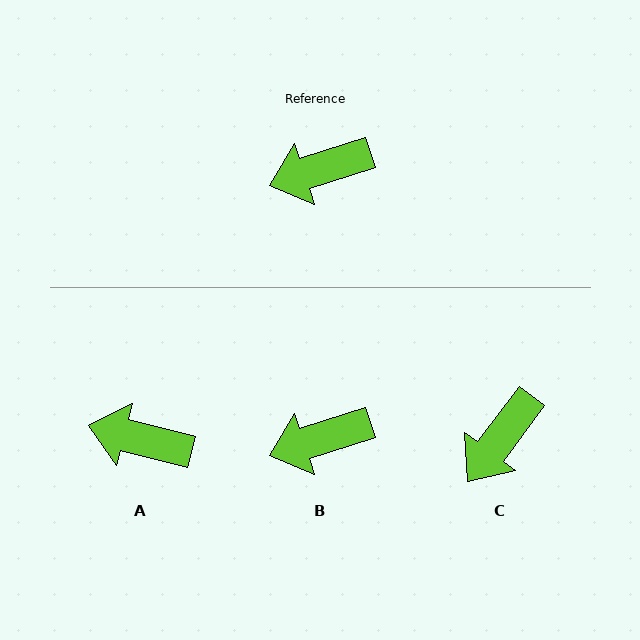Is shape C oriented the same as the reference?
No, it is off by about 35 degrees.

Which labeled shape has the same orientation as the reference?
B.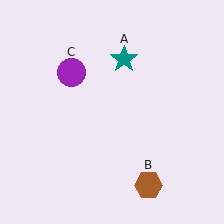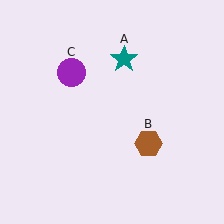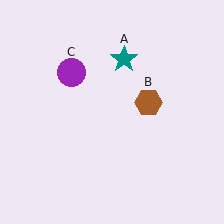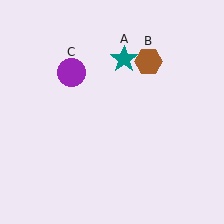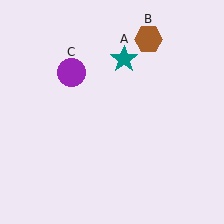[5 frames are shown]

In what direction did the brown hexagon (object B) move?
The brown hexagon (object B) moved up.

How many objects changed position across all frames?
1 object changed position: brown hexagon (object B).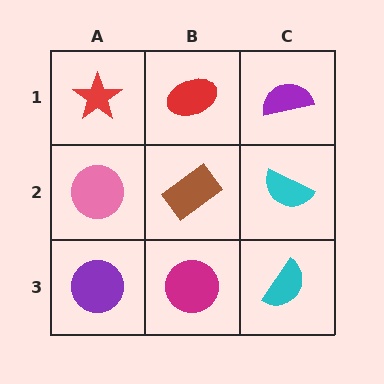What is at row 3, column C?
A cyan semicircle.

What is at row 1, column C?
A purple semicircle.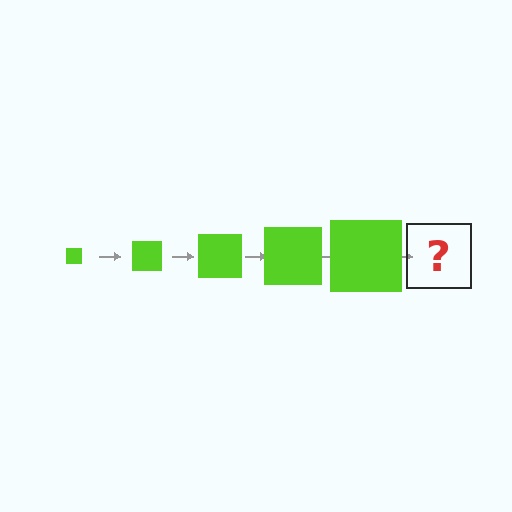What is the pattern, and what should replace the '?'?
The pattern is that the square gets progressively larger each step. The '?' should be a lime square, larger than the previous one.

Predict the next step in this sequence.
The next step is a lime square, larger than the previous one.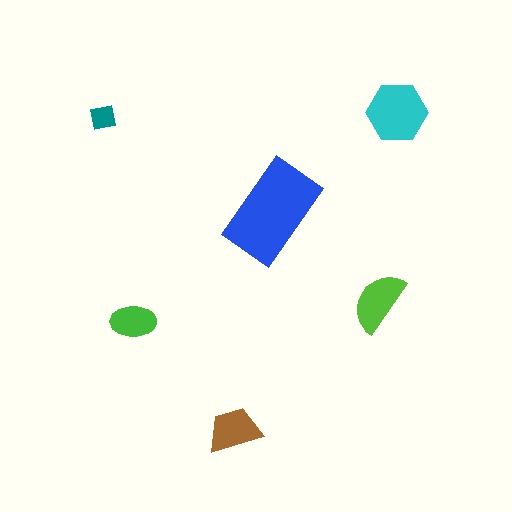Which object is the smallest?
The teal square.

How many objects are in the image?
There are 6 objects in the image.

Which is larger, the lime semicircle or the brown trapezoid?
The lime semicircle.